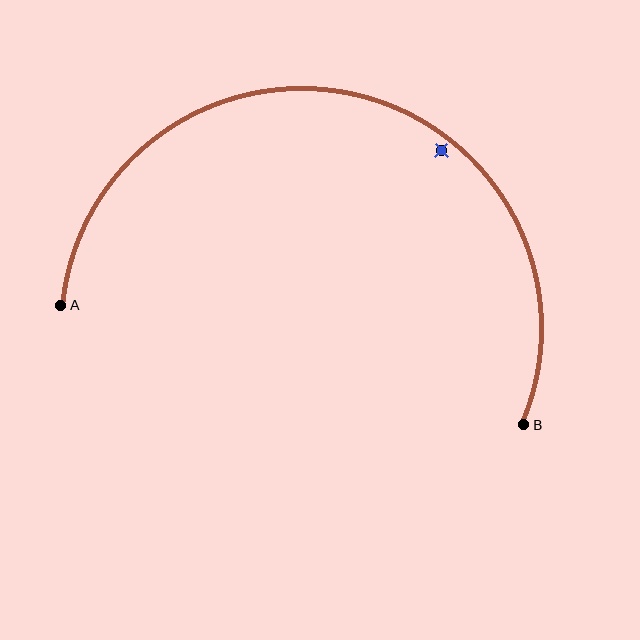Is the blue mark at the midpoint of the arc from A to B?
No — the blue mark does not lie on the arc at all. It sits slightly inside the curve.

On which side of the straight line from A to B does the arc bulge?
The arc bulges above the straight line connecting A and B.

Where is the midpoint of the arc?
The arc midpoint is the point on the curve farthest from the straight line joining A and B. It sits above that line.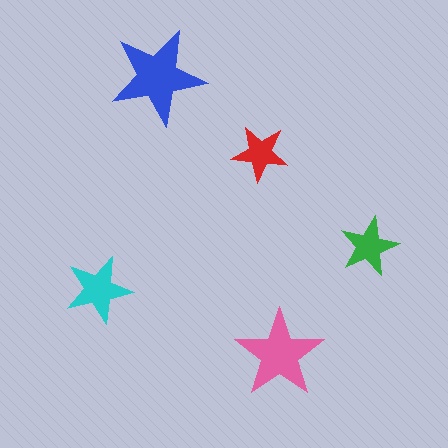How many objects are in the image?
There are 5 objects in the image.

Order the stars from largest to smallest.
the blue one, the pink one, the cyan one, the green one, the red one.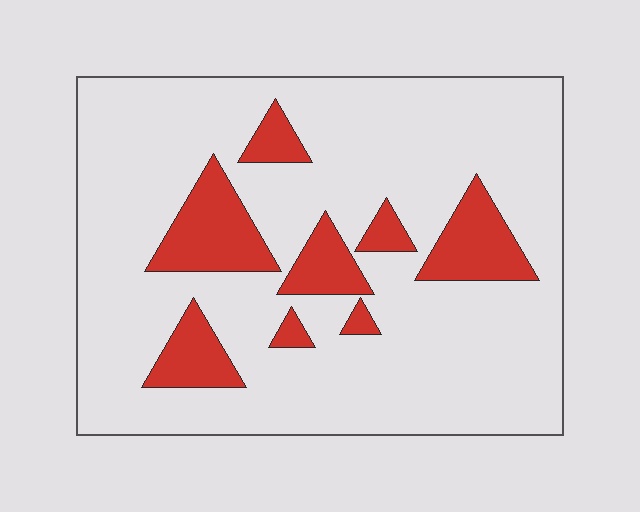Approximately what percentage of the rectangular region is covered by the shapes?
Approximately 15%.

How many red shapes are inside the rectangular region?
8.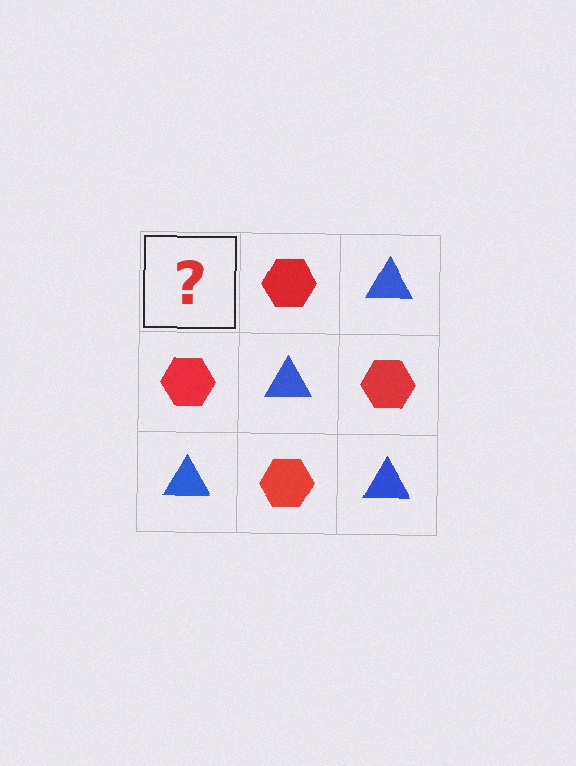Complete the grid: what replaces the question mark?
The question mark should be replaced with a blue triangle.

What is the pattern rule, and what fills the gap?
The rule is that it alternates blue triangle and red hexagon in a checkerboard pattern. The gap should be filled with a blue triangle.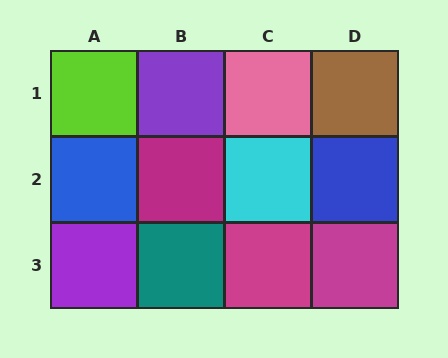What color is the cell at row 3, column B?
Teal.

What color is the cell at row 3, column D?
Magenta.